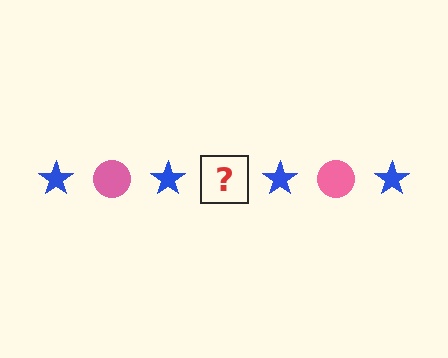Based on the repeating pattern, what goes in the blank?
The blank should be a pink circle.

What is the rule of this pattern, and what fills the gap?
The rule is that the pattern alternates between blue star and pink circle. The gap should be filled with a pink circle.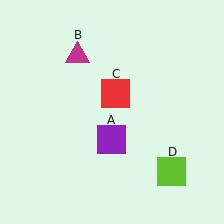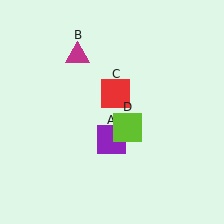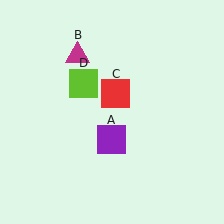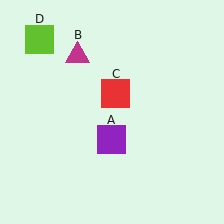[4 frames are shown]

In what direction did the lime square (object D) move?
The lime square (object D) moved up and to the left.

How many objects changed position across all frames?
1 object changed position: lime square (object D).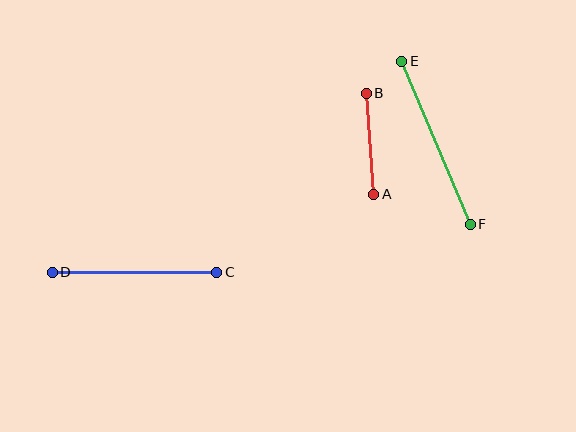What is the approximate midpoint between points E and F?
The midpoint is at approximately (436, 143) pixels.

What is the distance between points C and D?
The distance is approximately 165 pixels.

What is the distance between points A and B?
The distance is approximately 101 pixels.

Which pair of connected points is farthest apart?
Points E and F are farthest apart.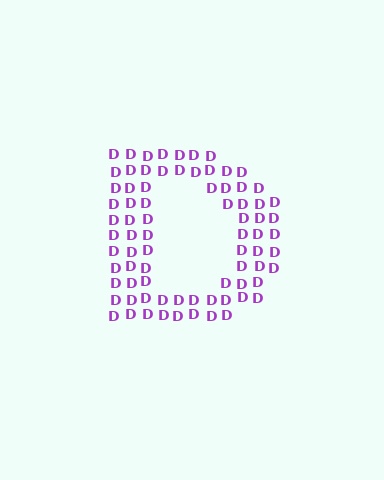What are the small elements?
The small elements are letter D's.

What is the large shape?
The large shape is the letter D.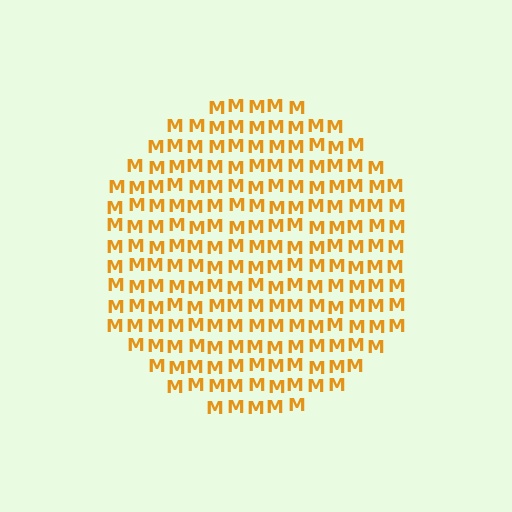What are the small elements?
The small elements are letter M's.